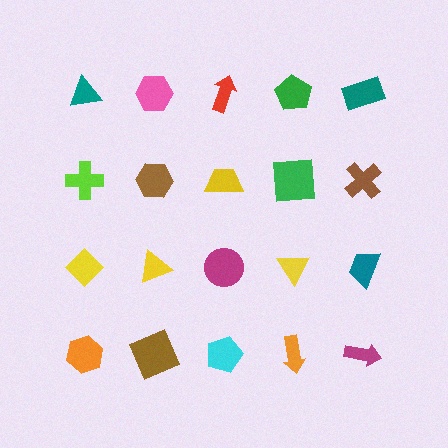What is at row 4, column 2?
A brown square.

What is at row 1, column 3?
A red arrow.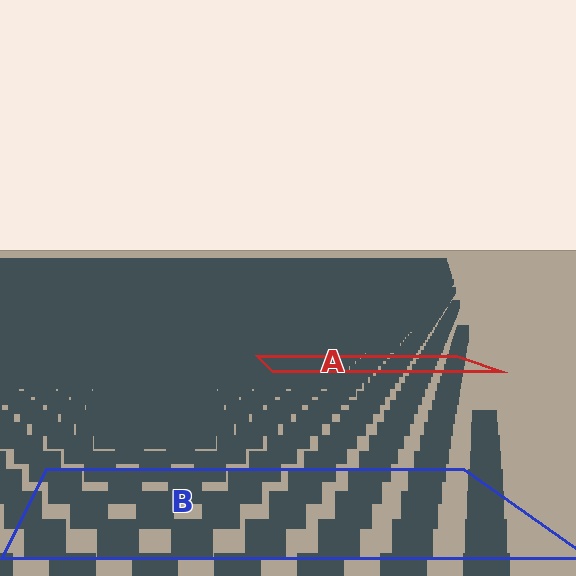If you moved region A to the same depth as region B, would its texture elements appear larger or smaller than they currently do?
They would appear larger. At a closer depth, the same texture elements are projected at a bigger on-screen size.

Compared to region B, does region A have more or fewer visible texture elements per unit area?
Region A has more texture elements per unit area — they are packed more densely because it is farther away.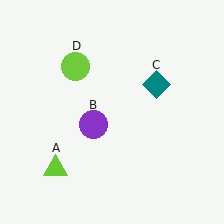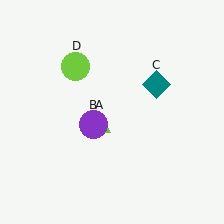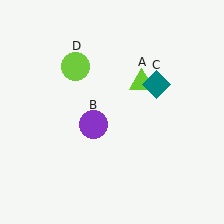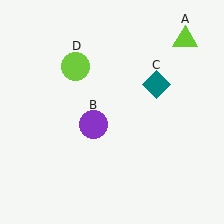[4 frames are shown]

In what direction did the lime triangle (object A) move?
The lime triangle (object A) moved up and to the right.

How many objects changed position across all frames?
1 object changed position: lime triangle (object A).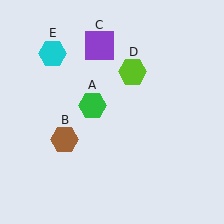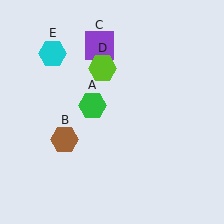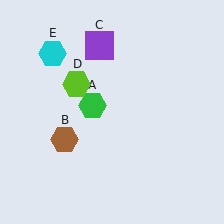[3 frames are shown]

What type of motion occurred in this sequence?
The lime hexagon (object D) rotated counterclockwise around the center of the scene.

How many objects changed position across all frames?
1 object changed position: lime hexagon (object D).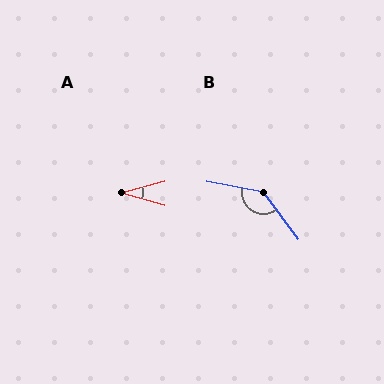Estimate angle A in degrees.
Approximately 31 degrees.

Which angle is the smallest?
A, at approximately 31 degrees.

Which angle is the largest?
B, at approximately 137 degrees.